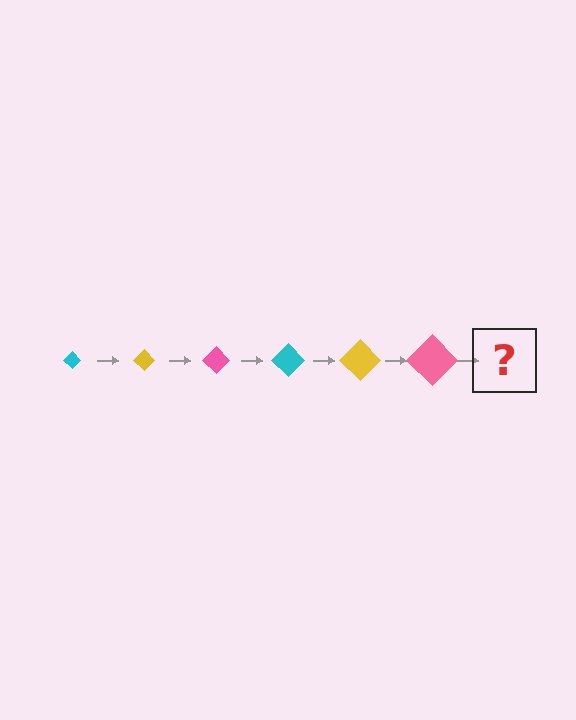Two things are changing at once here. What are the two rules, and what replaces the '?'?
The two rules are that the diamond grows larger each step and the color cycles through cyan, yellow, and pink. The '?' should be a cyan diamond, larger than the previous one.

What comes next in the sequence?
The next element should be a cyan diamond, larger than the previous one.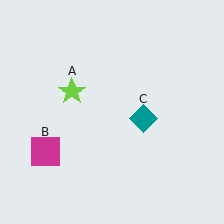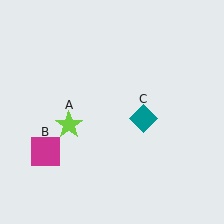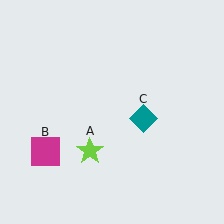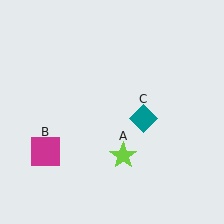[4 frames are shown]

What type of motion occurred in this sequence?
The lime star (object A) rotated counterclockwise around the center of the scene.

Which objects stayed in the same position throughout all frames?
Magenta square (object B) and teal diamond (object C) remained stationary.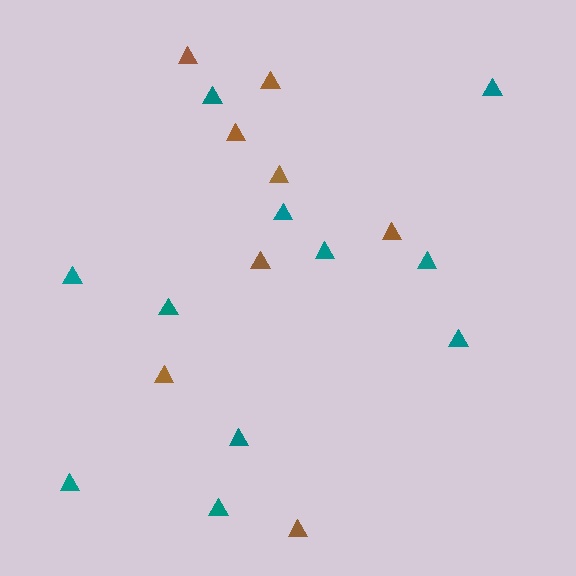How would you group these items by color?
There are 2 groups: one group of teal triangles (11) and one group of brown triangles (8).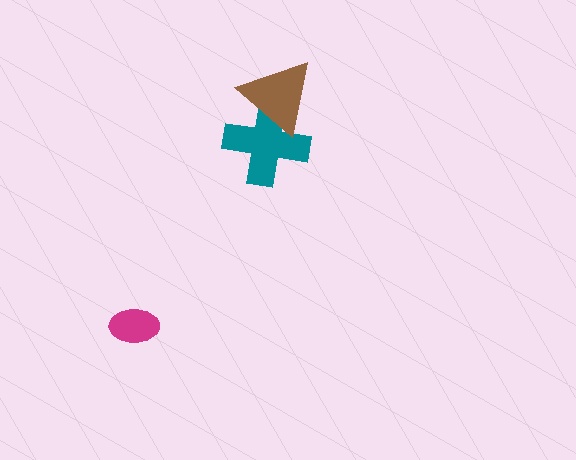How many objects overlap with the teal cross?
1 object overlaps with the teal cross.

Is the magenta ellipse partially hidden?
No, no other shape covers it.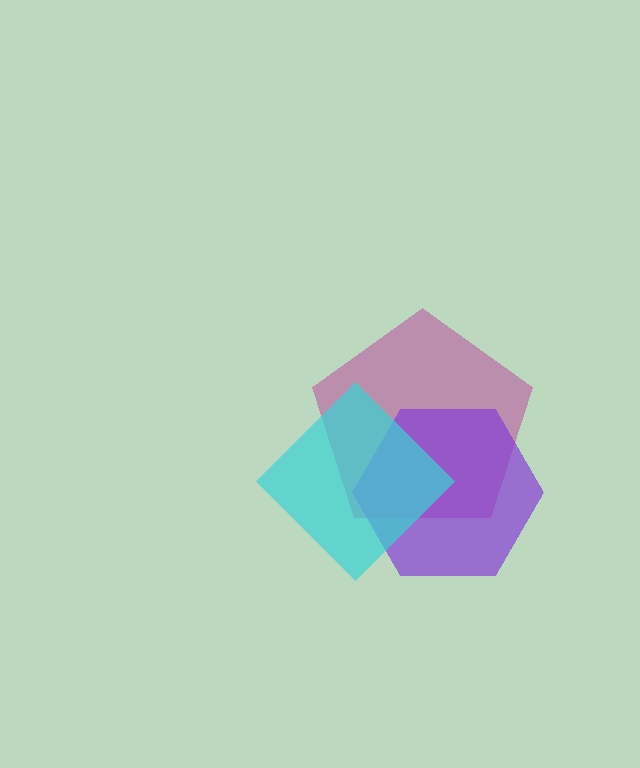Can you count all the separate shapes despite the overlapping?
Yes, there are 3 separate shapes.